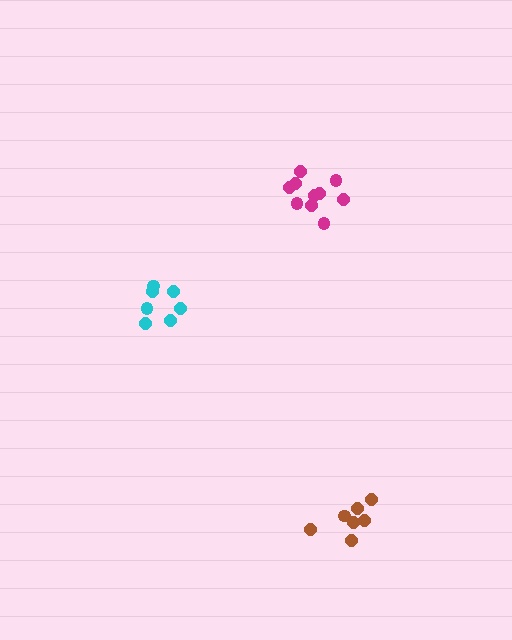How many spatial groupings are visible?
There are 3 spatial groupings.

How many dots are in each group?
Group 1: 7 dots, Group 2: 7 dots, Group 3: 10 dots (24 total).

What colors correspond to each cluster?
The clusters are colored: cyan, brown, magenta.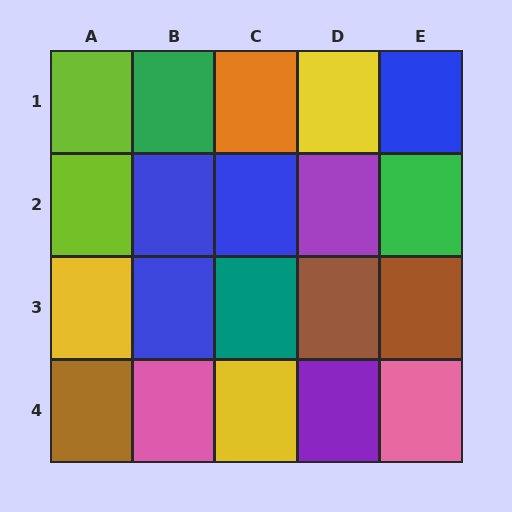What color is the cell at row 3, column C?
Teal.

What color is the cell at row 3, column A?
Yellow.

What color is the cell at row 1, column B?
Green.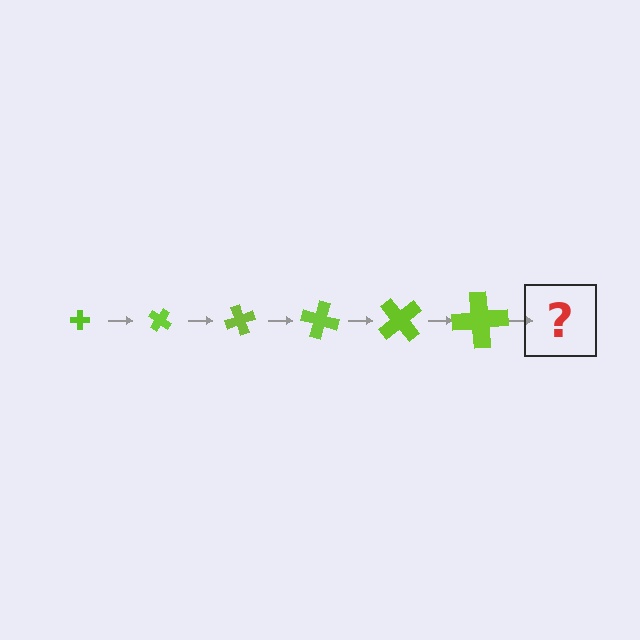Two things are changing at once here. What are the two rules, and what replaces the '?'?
The two rules are that the cross grows larger each step and it rotates 35 degrees each step. The '?' should be a cross, larger than the previous one and rotated 210 degrees from the start.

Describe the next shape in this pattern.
It should be a cross, larger than the previous one and rotated 210 degrees from the start.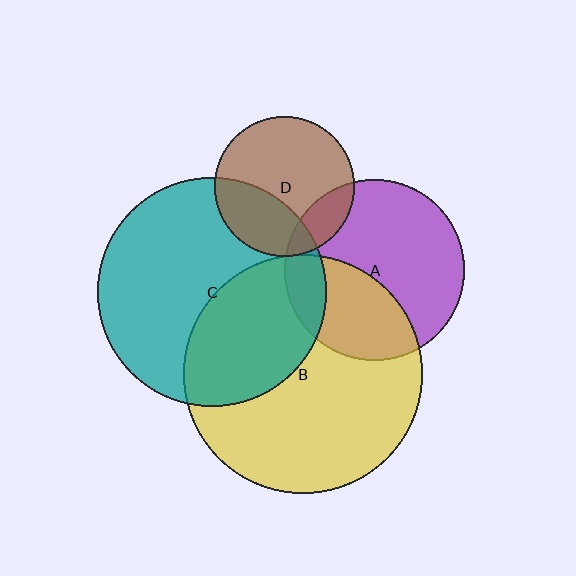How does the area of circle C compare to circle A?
Approximately 1.6 times.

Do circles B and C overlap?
Yes.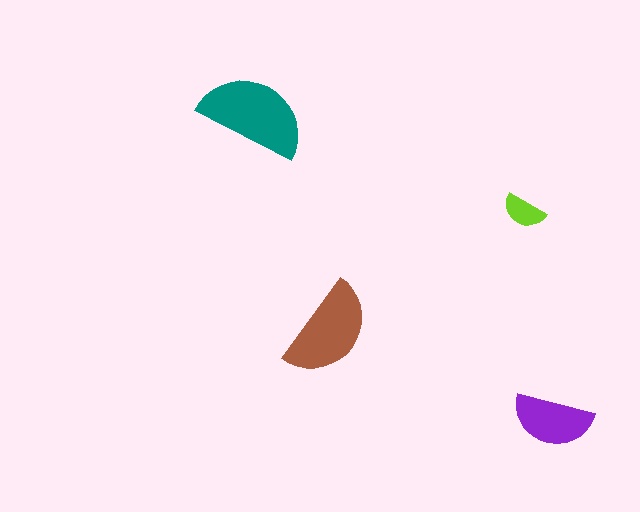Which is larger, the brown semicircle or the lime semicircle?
The brown one.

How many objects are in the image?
There are 4 objects in the image.